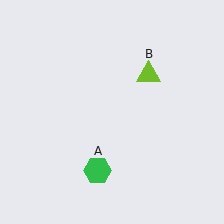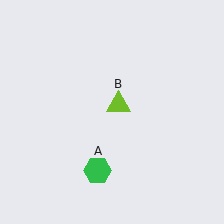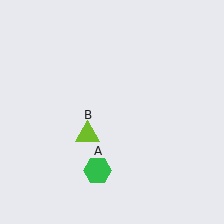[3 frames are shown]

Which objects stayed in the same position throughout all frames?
Green hexagon (object A) remained stationary.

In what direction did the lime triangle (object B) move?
The lime triangle (object B) moved down and to the left.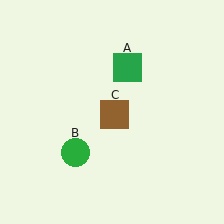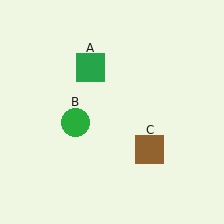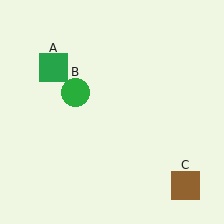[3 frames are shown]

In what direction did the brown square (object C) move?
The brown square (object C) moved down and to the right.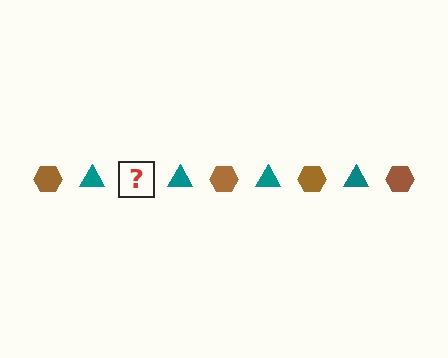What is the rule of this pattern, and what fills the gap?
The rule is that the pattern alternates between brown hexagon and teal triangle. The gap should be filled with a brown hexagon.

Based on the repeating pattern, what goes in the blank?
The blank should be a brown hexagon.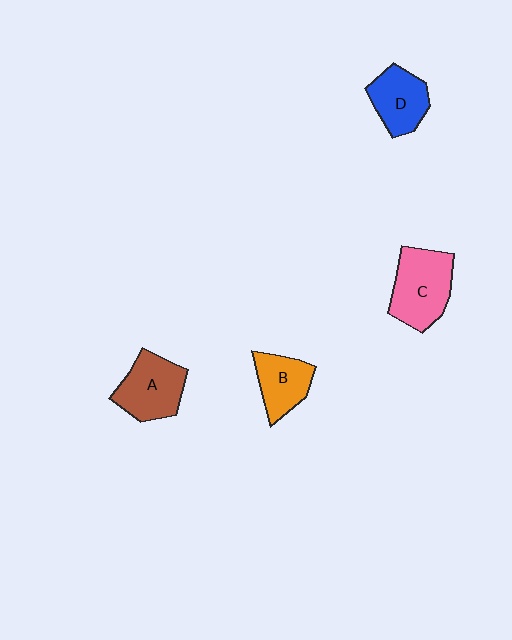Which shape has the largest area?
Shape C (pink).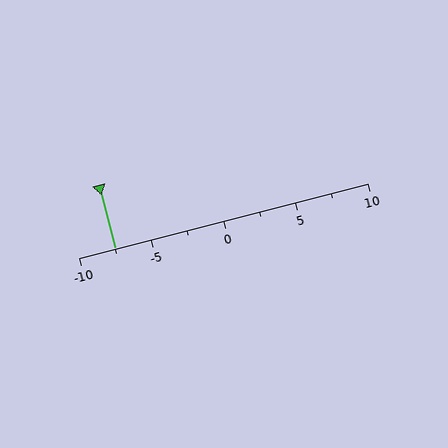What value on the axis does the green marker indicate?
The marker indicates approximately -7.5.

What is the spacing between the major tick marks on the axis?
The major ticks are spaced 5 apart.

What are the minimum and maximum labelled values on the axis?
The axis runs from -10 to 10.